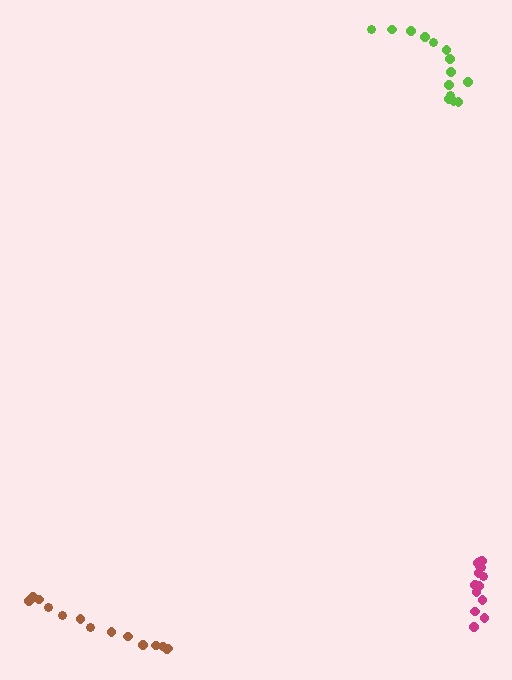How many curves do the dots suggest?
There are 3 distinct paths.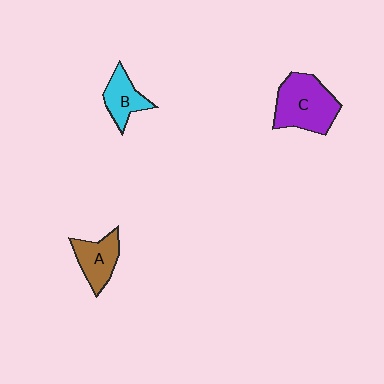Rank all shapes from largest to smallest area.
From largest to smallest: C (purple), A (brown), B (cyan).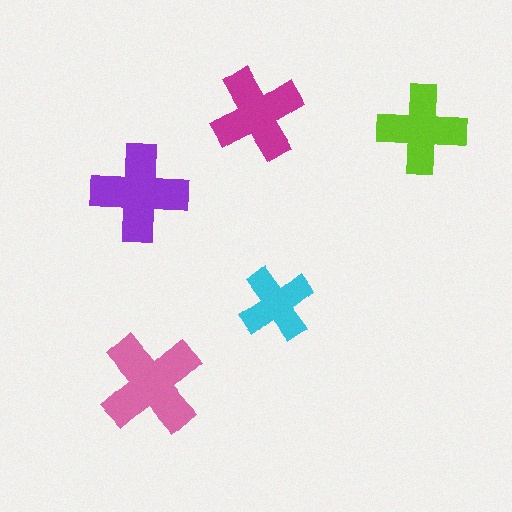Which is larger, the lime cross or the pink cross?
The pink one.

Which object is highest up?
The magenta cross is topmost.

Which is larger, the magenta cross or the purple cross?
The purple one.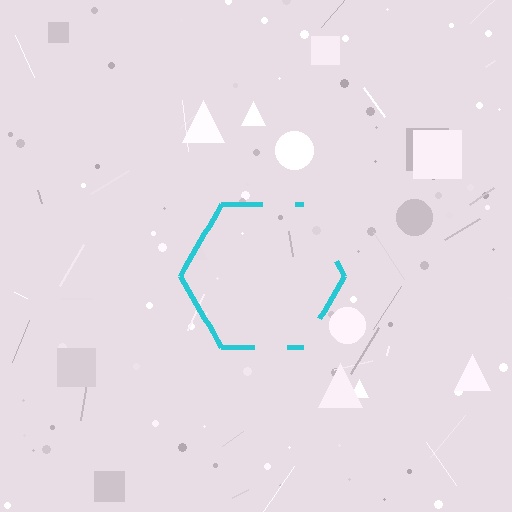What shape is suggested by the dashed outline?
The dashed outline suggests a hexagon.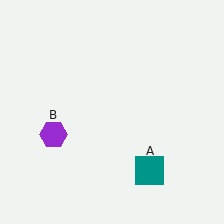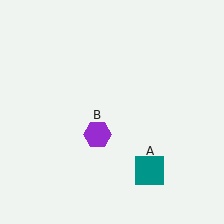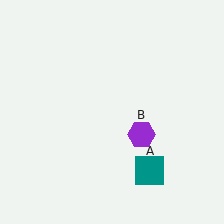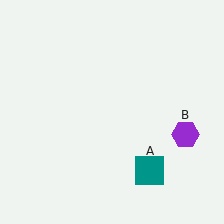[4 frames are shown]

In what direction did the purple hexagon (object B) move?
The purple hexagon (object B) moved right.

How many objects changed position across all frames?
1 object changed position: purple hexagon (object B).